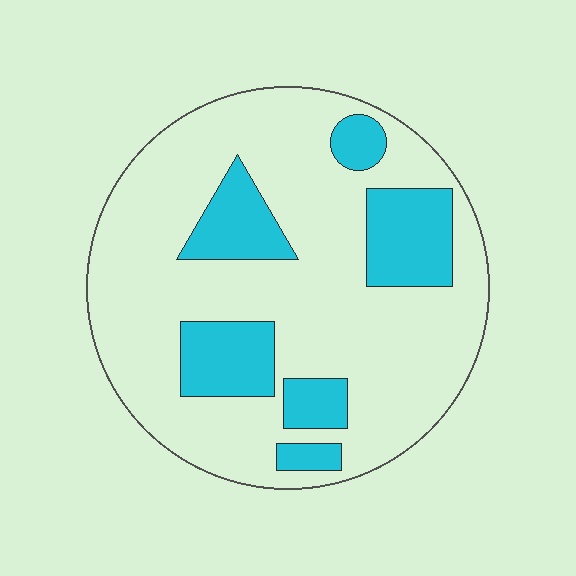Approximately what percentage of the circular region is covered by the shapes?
Approximately 25%.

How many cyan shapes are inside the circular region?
6.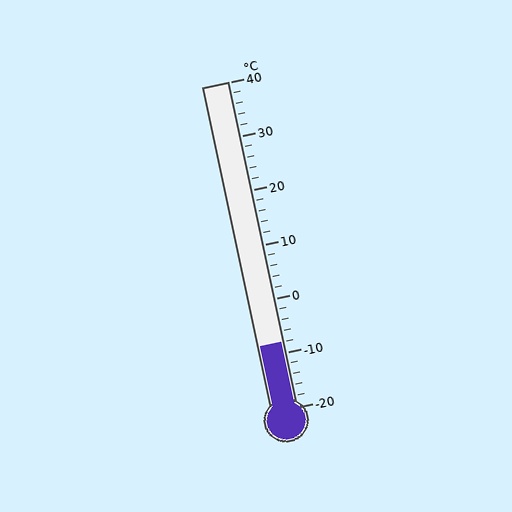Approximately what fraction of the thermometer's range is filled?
The thermometer is filled to approximately 20% of its range.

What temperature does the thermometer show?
The thermometer shows approximately -8°C.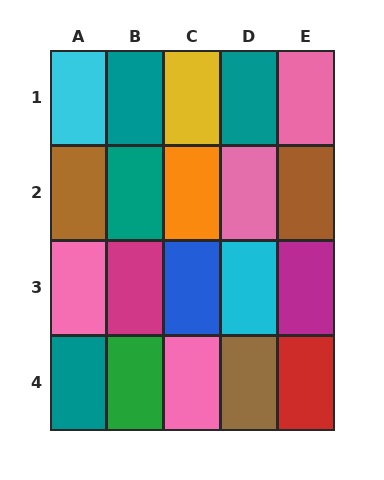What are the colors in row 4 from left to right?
Teal, green, pink, brown, red.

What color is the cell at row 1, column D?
Teal.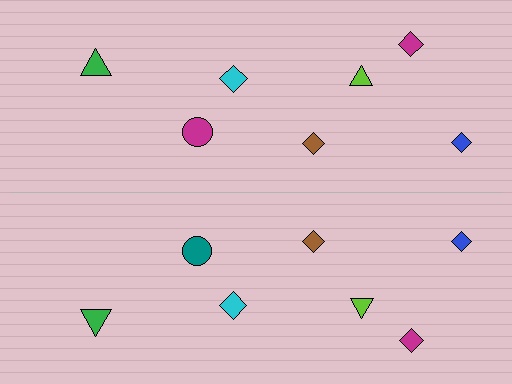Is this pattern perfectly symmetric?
No, the pattern is not perfectly symmetric. The teal circle on the bottom side breaks the symmetry — its mirror counterpart is magenta.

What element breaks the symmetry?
The teal circle on the bottom side breaks the symmetry — its mirror counterpart is magenta.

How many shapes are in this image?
There are 14 shapes in this image.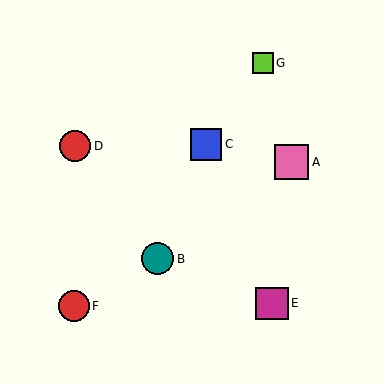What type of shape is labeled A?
Shape A is a pink square.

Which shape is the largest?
The pink square (labeled A) is the largest.